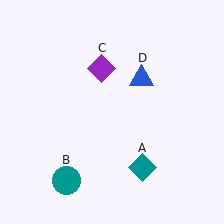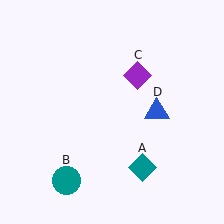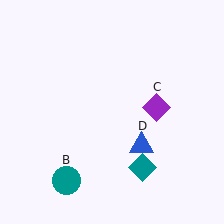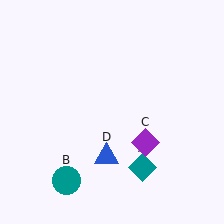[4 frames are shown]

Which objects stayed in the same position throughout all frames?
Teal diamond (object A) and teal circle (object B) remained stationary.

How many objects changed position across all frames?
2 objects changed position: purple diamond (object C), blue triangle (object D).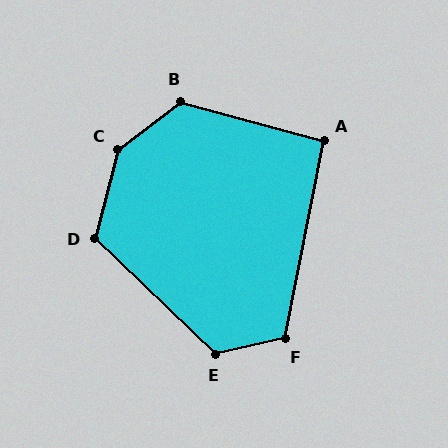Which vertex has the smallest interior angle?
A, at approximately 94 degrees.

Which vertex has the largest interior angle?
C, at approximately 142 degrees.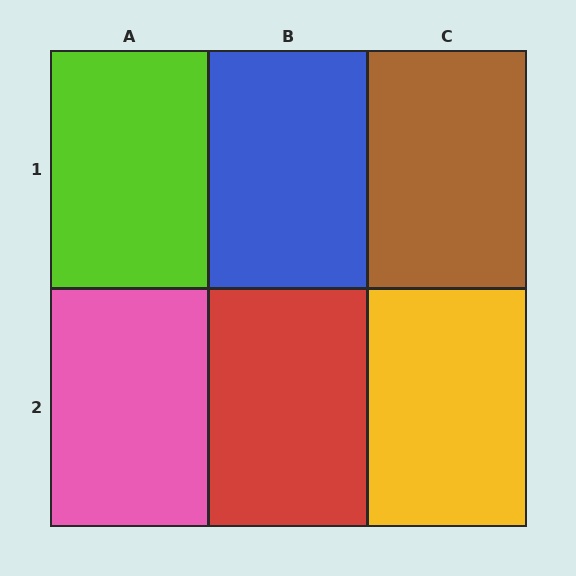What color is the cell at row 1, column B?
Blue.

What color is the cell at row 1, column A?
Lime.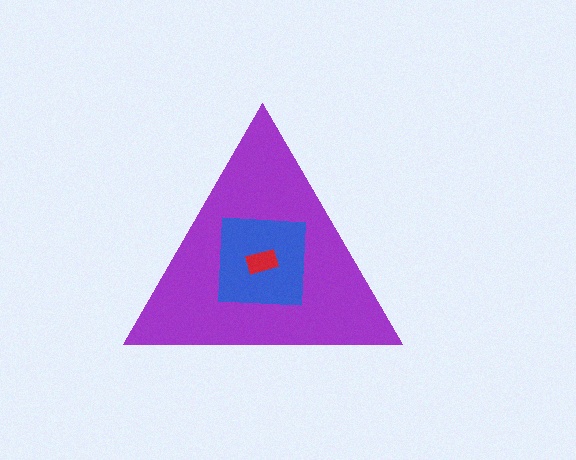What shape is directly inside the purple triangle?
The blue square.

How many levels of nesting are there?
3.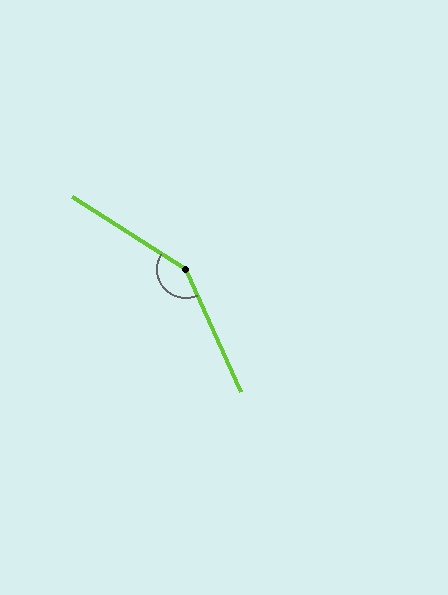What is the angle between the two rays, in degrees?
Approximately 146 degrees.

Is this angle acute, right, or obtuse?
It is obtuse.